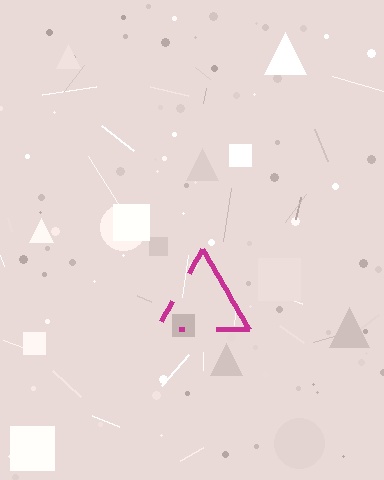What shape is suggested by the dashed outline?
The dashed outline suggests a triangle.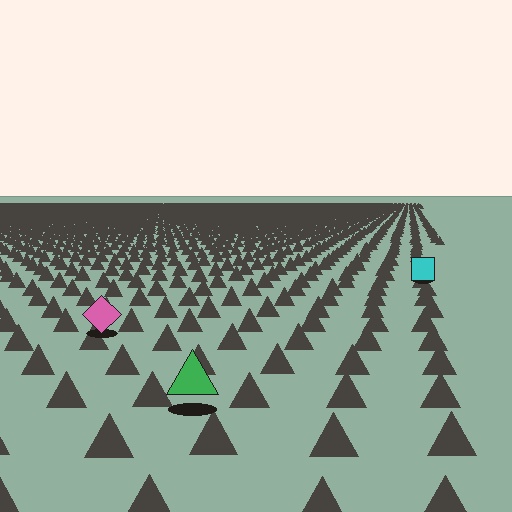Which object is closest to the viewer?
The green triangle is closest. The texture marks near it are larger and more spread out.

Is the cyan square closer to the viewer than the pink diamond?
No. The pink diamond is closer — you can tell from the texture gradient: the ground texture is coarser near it.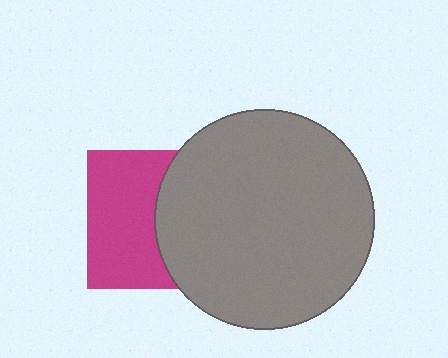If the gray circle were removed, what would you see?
You would see the complete magenta square.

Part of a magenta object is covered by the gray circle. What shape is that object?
It is a square.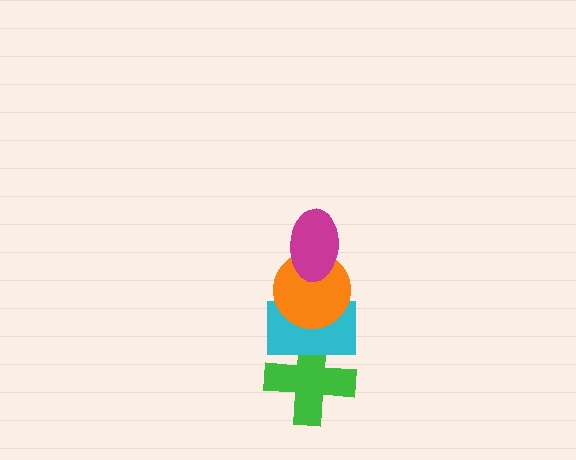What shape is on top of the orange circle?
The magenta ellipse is on top of the orange circle.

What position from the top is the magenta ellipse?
The magenta ellipse is 1st from the top.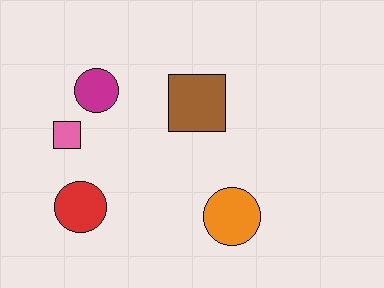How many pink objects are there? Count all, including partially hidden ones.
There is 1 pink object.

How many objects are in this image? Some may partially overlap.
There are 5 objects.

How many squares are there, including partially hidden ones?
There are 2 squares.